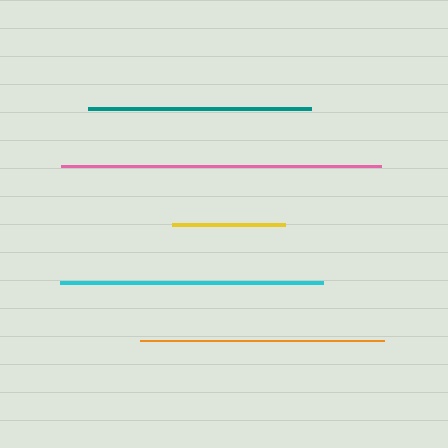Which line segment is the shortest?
The yellow line is the shortest at approximately 112 pixels.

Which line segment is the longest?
The pink line is the longest at approximately 319 pixels.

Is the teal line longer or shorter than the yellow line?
The teal line is longer than the yellow line.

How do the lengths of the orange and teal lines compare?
The orange and teal lines are approximately the same length.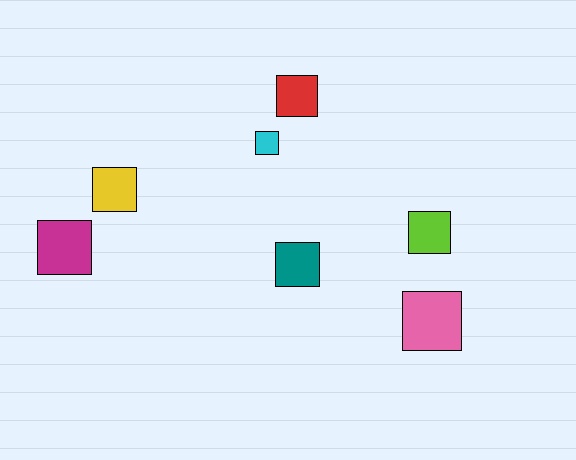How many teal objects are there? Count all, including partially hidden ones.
There is 1 teal object.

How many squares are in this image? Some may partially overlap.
There are 7 squares.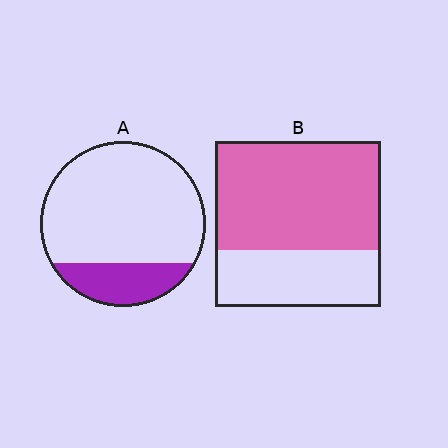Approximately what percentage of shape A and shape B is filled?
A is approximately 20% and B is approximately 65%.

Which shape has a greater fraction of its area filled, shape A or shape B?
Shape B.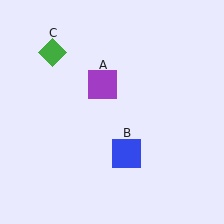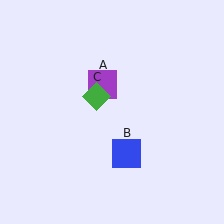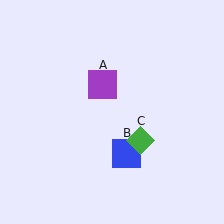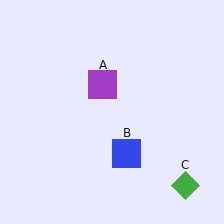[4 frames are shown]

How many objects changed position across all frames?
1 object changed position: green diamond (object C).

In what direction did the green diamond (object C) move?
The green diamond (object C) moved down and to the right.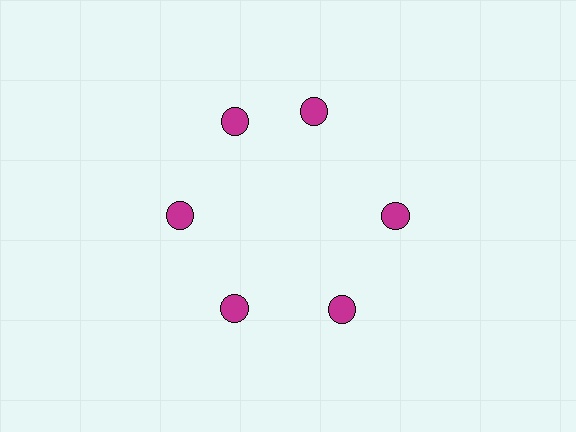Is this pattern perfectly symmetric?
No. The 6 magenta circles are arranged in a ring, but one element near the 1 o'clock position is rotated out of alignment along the ring, breaking the 6-fold rotational symmetry.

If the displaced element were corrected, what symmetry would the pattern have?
It would have 6-fold rotational symmetry — the pattern would map onto itself every 60 degrees.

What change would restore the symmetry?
The symmetry would be restored by rotating it back into even spacing with its neighbors so that all 6 circles sit at equal angles and equal distance from the center.